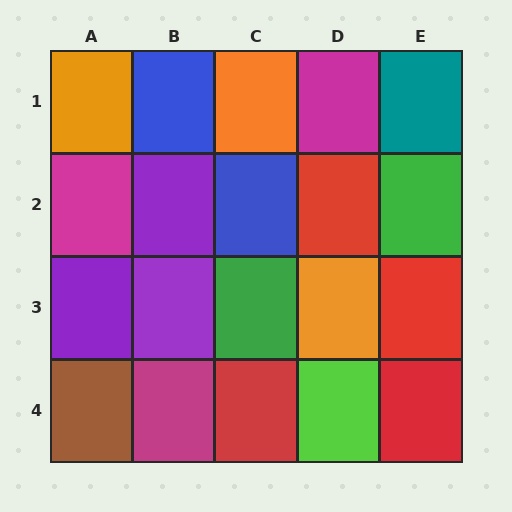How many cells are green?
2 cells are green.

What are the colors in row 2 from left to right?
Magenta, purple, blue, red, green.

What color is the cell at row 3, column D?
Orange.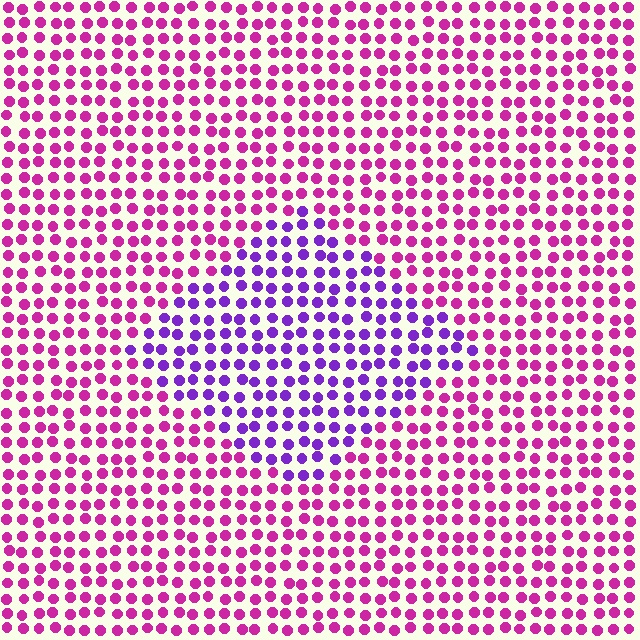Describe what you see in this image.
The image is filled with small magenta elements in a uniform arrangement. A diamond-shaped region is visible where the elements are tinted to a slightly different hue, forming a subtle color boundary.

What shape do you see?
I see a diamond.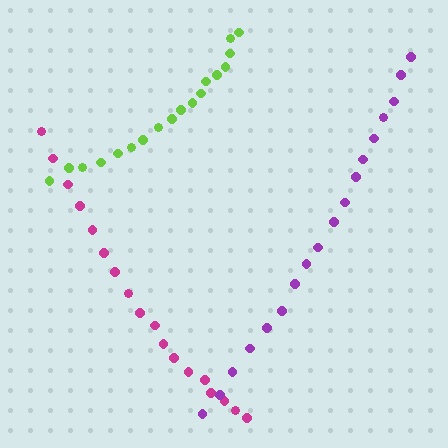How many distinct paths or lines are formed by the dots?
There are 3 distinct paths.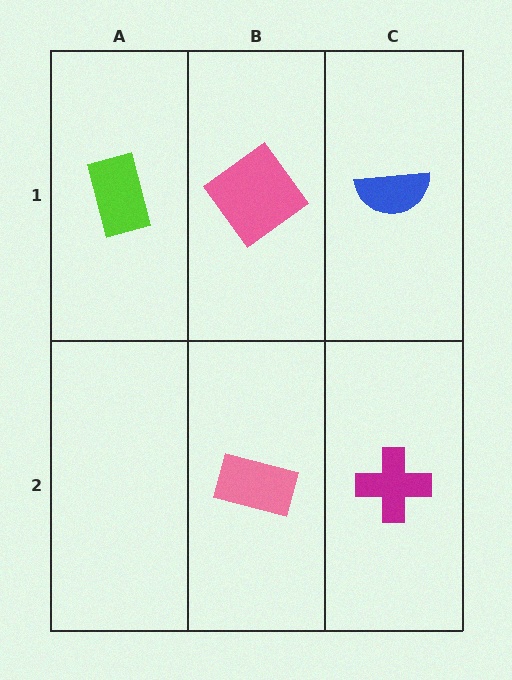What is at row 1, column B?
A pink diamond.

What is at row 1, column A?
A lime rectangle.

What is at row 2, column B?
A pink rectangle.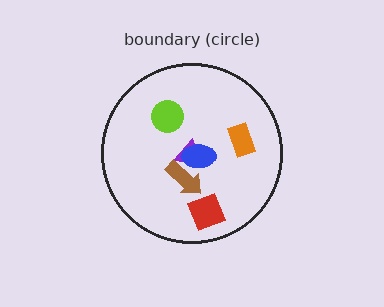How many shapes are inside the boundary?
6 inside, 0 outside.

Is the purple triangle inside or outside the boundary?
Inside.